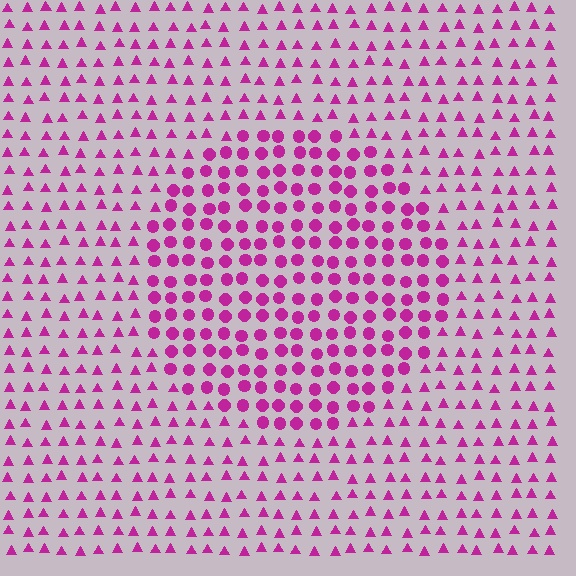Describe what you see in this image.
The image is filled with small magenta elements arranged in a uniform grid. A circle-shaped region contains circles, while the surrounding area contains triangles. The boundary is defined purely by the change in element shape.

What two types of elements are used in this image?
The image uses circles inside the circle region and triangles outside it.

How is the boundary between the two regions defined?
The boundary is defined by a change in element shape: circles inside vs. triangles outside. All elements share the same color and spacing.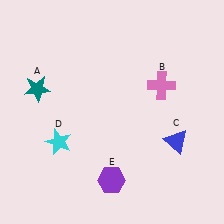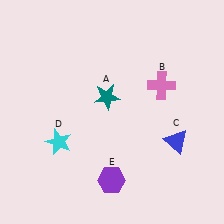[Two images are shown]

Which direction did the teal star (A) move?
The teal star (A) moved right.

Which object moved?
The teal star (A) moved right.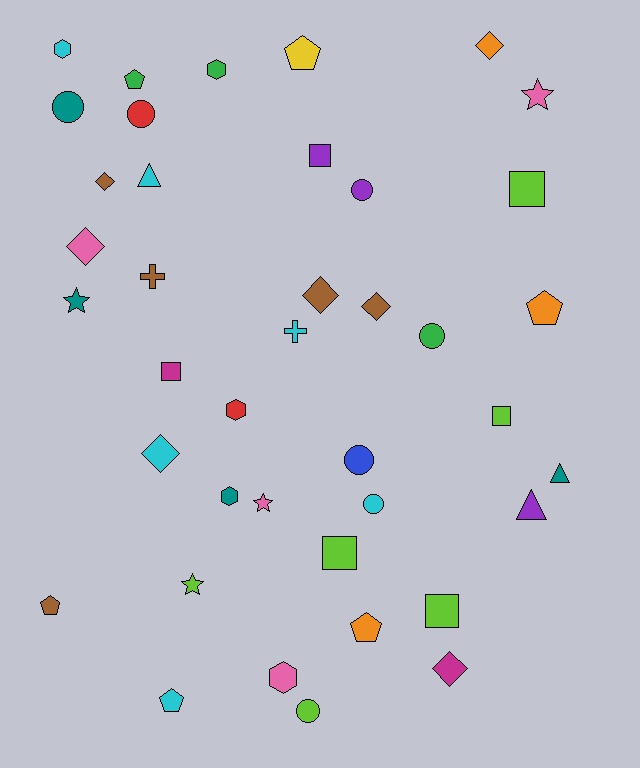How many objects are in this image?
There are 40 objects.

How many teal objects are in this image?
There are 4 teal objects.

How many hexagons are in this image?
There are 5 hexagons.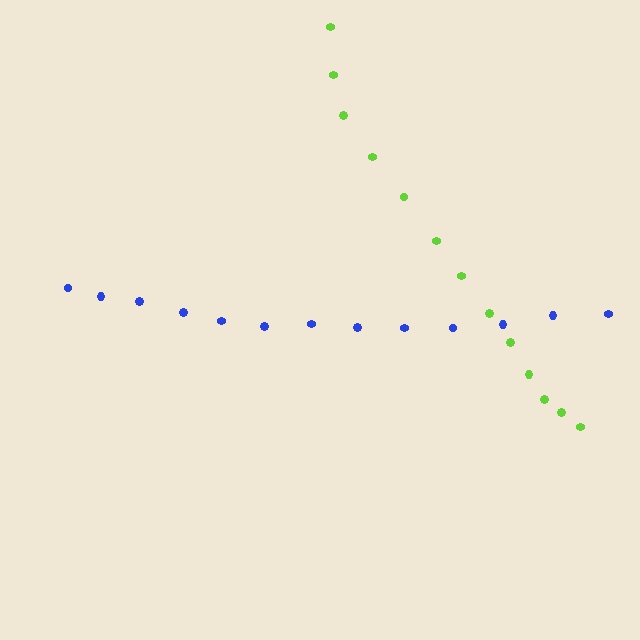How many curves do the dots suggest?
There are 2 distinct paths.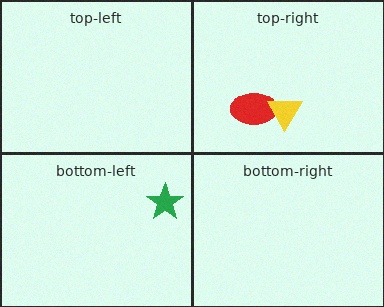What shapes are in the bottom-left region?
The green star.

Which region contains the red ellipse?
The top-right region.